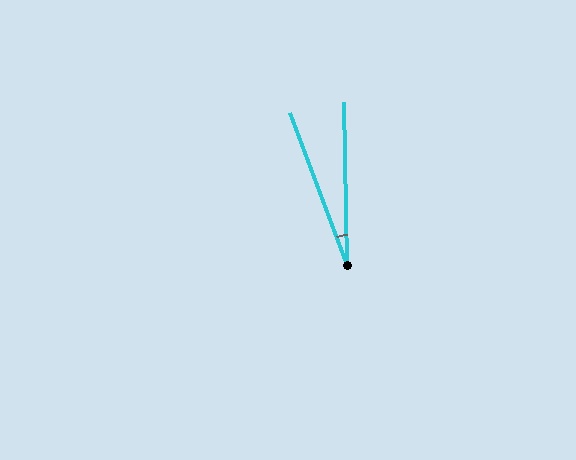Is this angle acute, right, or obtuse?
It is acute.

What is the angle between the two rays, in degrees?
Approximately 19 degrees.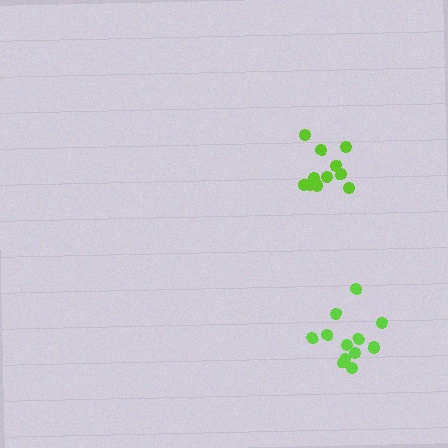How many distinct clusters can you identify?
There are 2 distinct clusters.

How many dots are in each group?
Group 1: 12 dots, Group 2: 12 dots (24 total).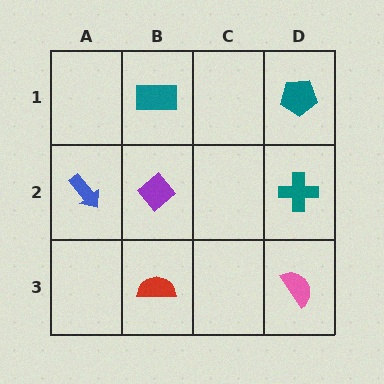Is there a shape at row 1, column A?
No, that cell is empty.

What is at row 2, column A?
A blue arrow.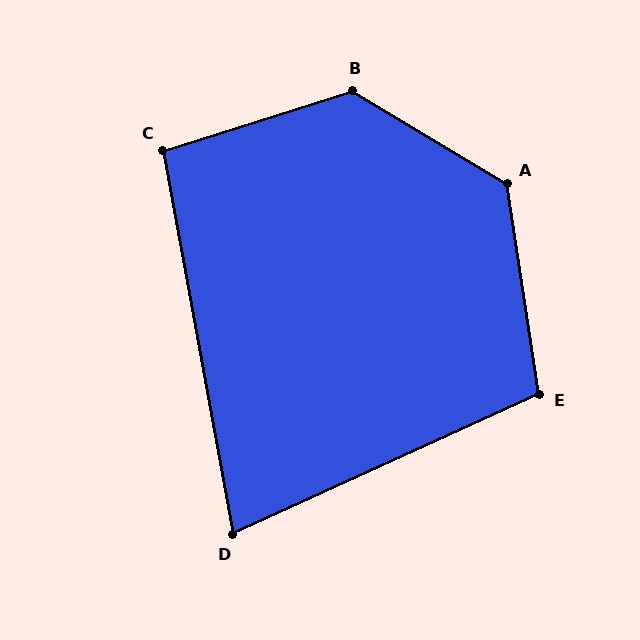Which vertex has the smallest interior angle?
D, at approximately 76 degrees.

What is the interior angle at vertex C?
Approximately 97 degrees (obtuse).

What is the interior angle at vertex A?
Approximately 130 degrees (obtuse).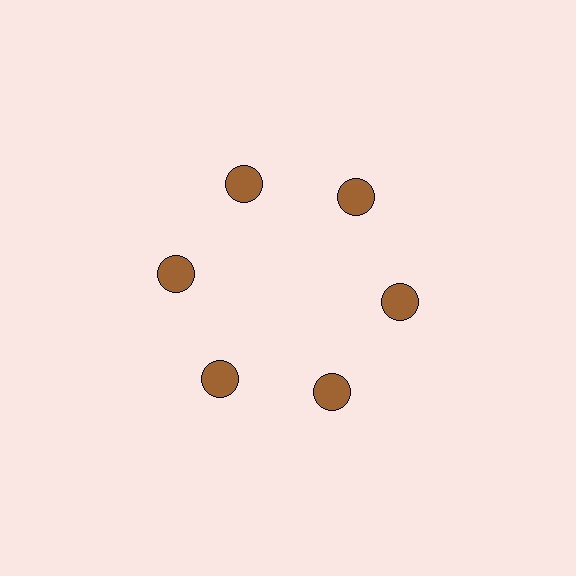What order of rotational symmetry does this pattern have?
This pattern has 6-fold rotational symmetry.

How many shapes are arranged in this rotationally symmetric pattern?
There are 6 shapes, arranged in 6 groups of 1.